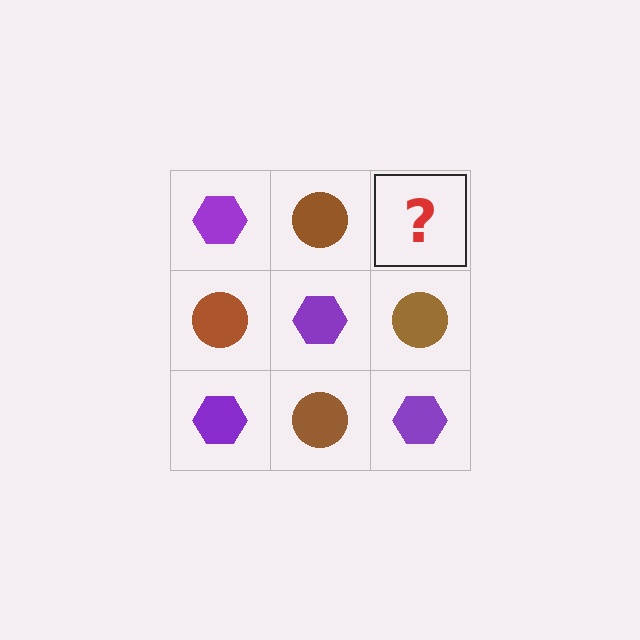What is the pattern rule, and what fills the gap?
The rule is that it alternates purple hexagon and brown circle in a checkerboard pattern. The gap should be filled with a purple hexagon.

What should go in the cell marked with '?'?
The missing cell should contain a purple hexagon.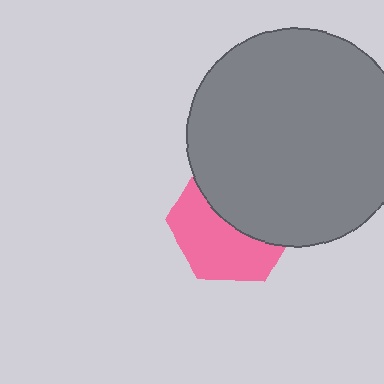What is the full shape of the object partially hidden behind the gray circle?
The partially hidden object is a pink hexagon.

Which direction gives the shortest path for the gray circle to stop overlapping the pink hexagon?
Moving up gives the shortest separation.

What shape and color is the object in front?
The object in front is a gray circle.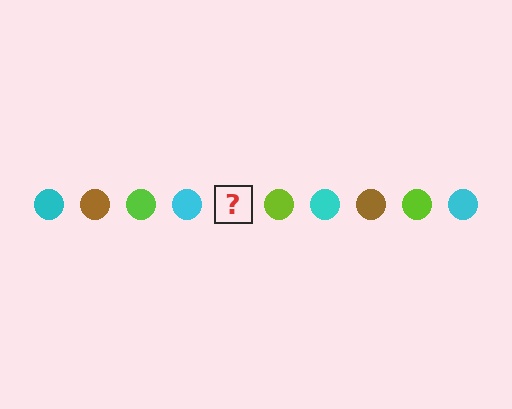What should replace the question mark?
The question mark should be replaced with a brown circle.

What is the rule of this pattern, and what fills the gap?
The rule is that the pattern cycles through cyan, brown, lime circles. The gap should be filled with a brown circle.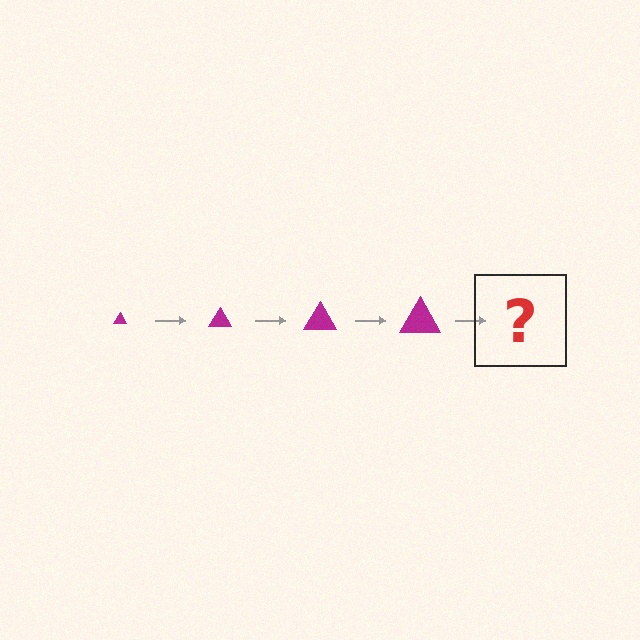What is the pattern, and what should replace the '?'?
The pattern is that the triangle gets progressively larger each step. The '?' should be a magenta triangle, larger than the previous one.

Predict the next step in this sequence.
The next step is a magenta triangle, larger than the previous one.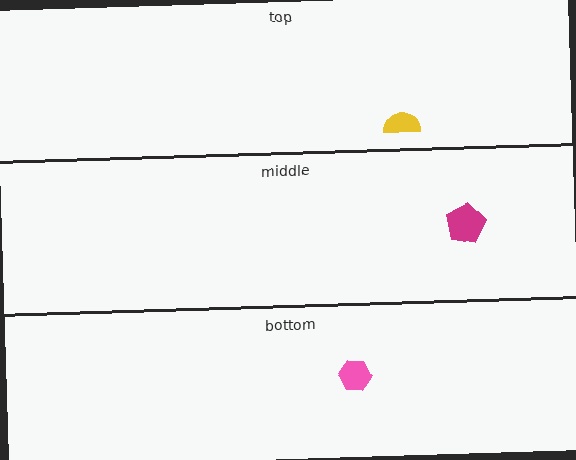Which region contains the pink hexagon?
The bottom region.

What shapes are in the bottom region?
The pink hexagon.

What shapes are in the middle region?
The magenta pentagon.